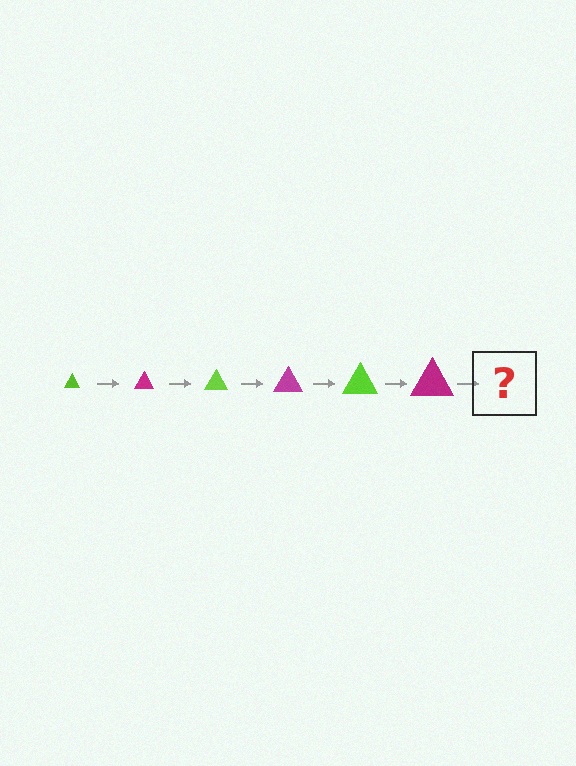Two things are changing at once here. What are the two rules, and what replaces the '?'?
The two rules are that the triangle grows larger each step and the color cycles through lime and magenta. The '?' should be a lime triangle, larger than the previous one.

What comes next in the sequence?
The next element should be a lime triangle, larger than the previous one.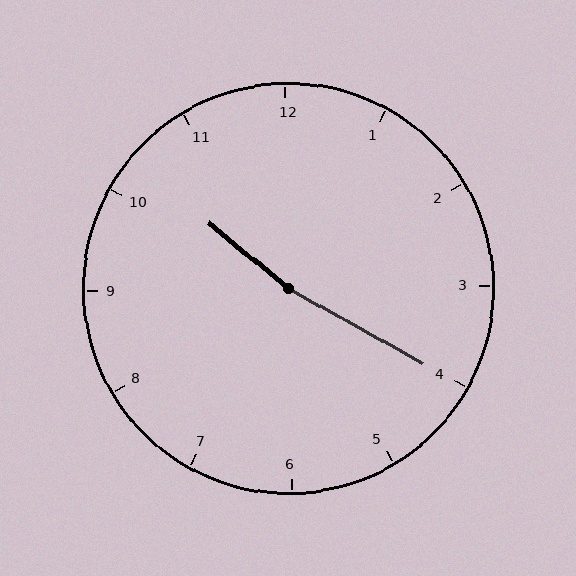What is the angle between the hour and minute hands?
Approximately 170 degrees.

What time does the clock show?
10:20.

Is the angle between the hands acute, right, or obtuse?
It is obtuse.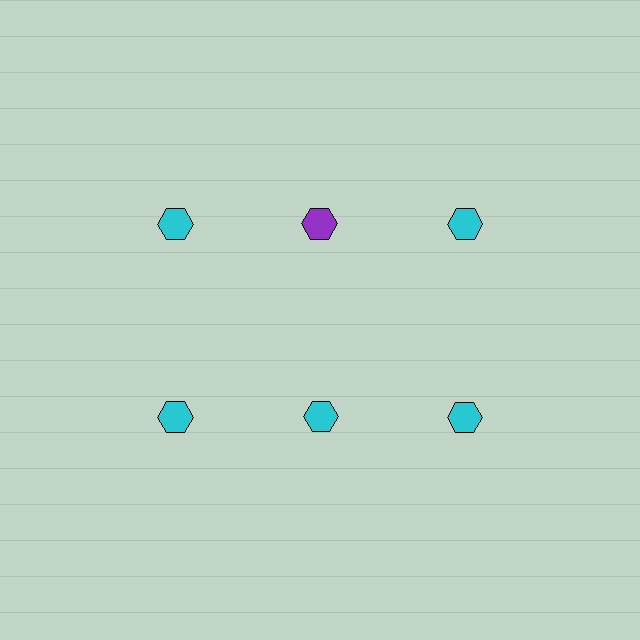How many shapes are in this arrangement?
There are 6 shapes arranged in a grid pattern.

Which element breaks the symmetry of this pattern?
The purple hexagon in the top row, second from left column breaks the symmetry. All other shapes are cyan hexagons.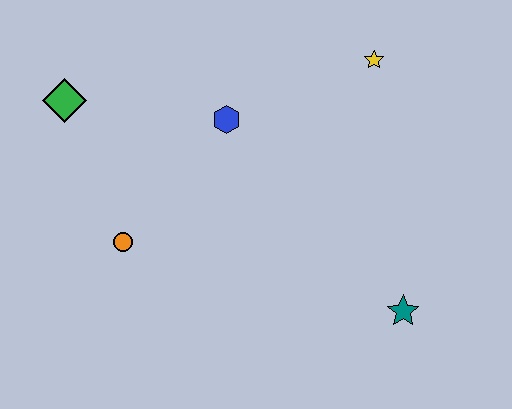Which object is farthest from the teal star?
The green diamond is farthest from the teal star.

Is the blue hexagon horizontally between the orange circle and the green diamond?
No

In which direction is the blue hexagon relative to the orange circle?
The blue hexagon is above the orange circle.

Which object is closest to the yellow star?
The blue hexagon is closest to the yellow star.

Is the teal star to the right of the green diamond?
Yes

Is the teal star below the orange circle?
Yes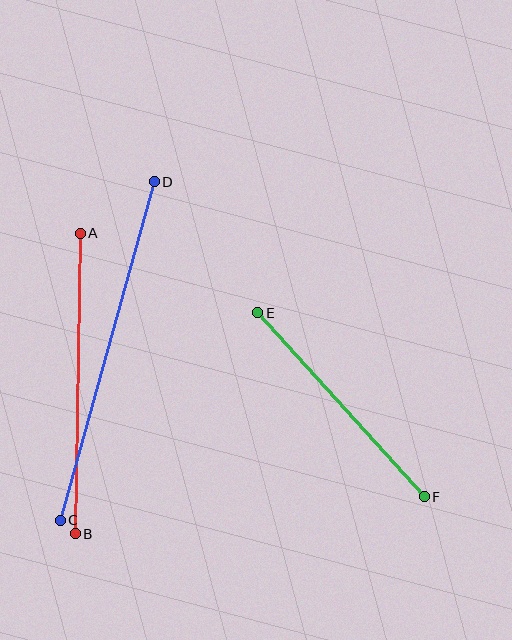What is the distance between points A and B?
The distance is approximately 300 pixels.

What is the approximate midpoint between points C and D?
The midpoint is at approximately (107, 351) pixels.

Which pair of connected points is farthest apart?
Points C and D are farthest apart.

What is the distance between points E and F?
The distance is approximately 248 pixels.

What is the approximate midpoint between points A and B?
The midpoint is at approximately (78, 383) pixels.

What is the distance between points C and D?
The distance is approximately 352 pixels.